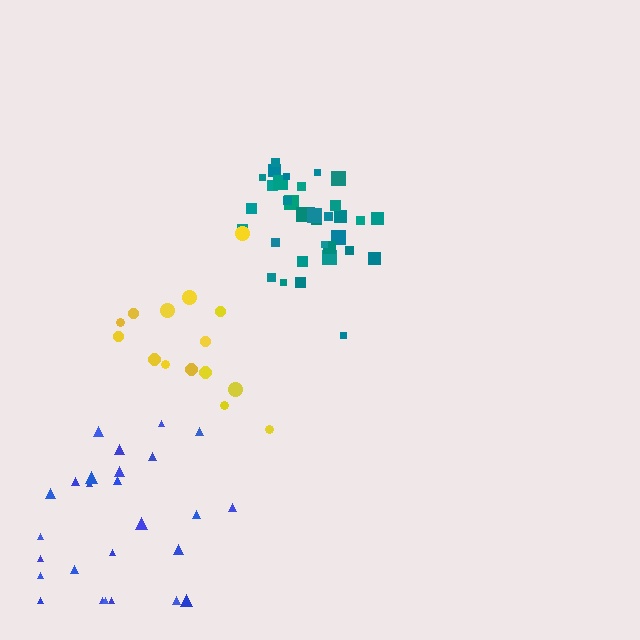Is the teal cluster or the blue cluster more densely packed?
Teal.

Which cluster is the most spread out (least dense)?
Blue.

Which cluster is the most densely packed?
Teal.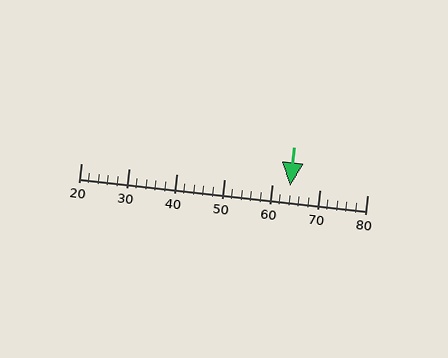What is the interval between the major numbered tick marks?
The major tick marks are spaced 10 units apart.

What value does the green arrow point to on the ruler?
The green arrow points to approximately 64.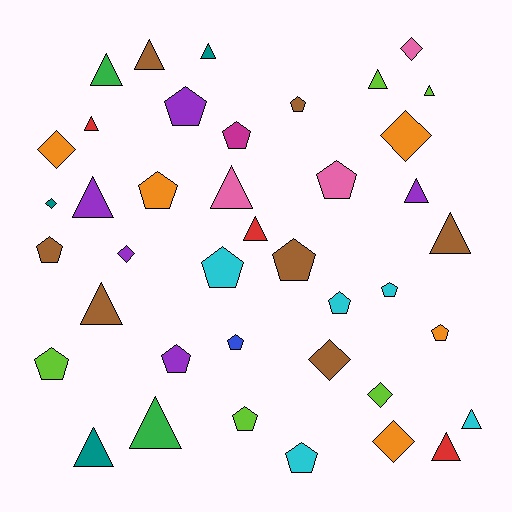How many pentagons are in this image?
There are 16 pentagons.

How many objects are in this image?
There are 40 objects.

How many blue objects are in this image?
There is 1 blue object.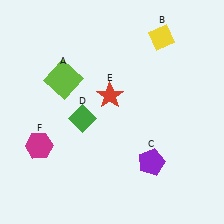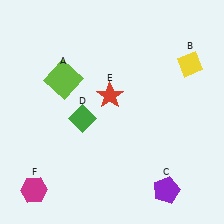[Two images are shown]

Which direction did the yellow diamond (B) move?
The yellow diamond (B) moved right.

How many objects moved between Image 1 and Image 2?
3 objects moved between the two images.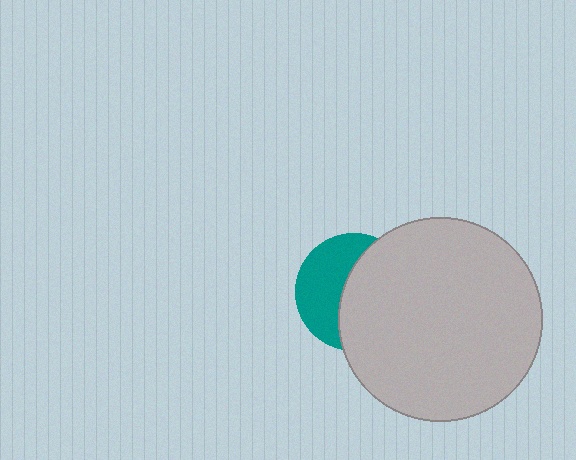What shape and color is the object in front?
The object in front is a light gray circle.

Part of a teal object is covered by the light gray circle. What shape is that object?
It is a circle.